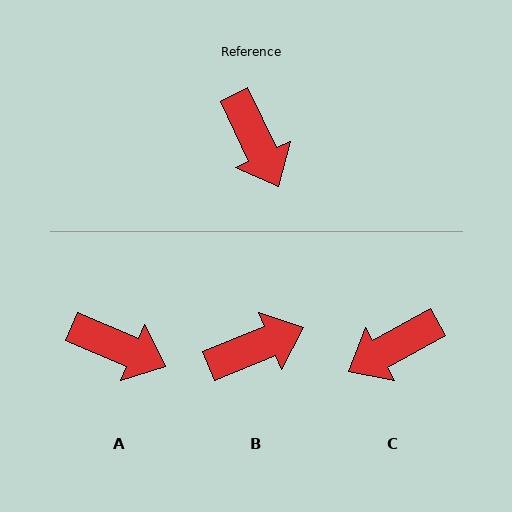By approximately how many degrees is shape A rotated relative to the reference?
Approximately 41 degrees counter-clockwise.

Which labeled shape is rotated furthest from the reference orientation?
B, about 87 degrees away.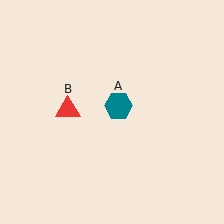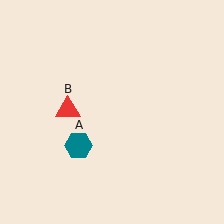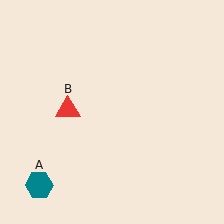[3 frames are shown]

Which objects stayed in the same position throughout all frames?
Red triangle (object B) remained stationary.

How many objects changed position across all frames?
1 object changed position: teal hexagon (object A).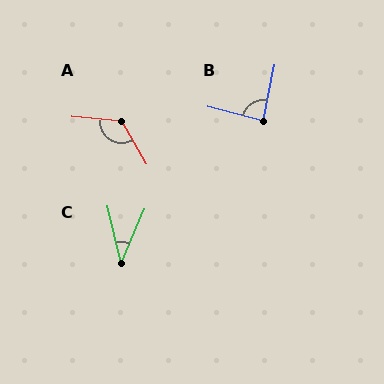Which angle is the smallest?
C, at approximately 37 degrees.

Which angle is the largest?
A, at approximately 125 degrees.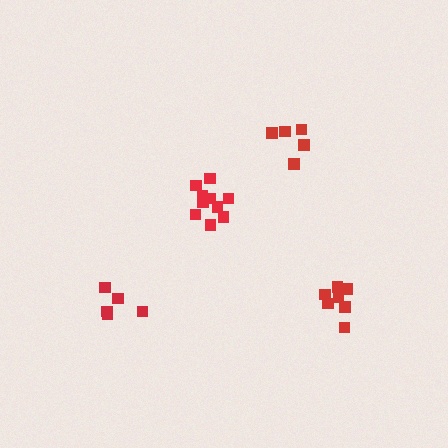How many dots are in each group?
Group 1: 7 dots, Group 2: 5 dots, Group 3: 5 dots, Group 4: 10 dots (27 total).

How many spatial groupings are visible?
There are 4 spatial groupings.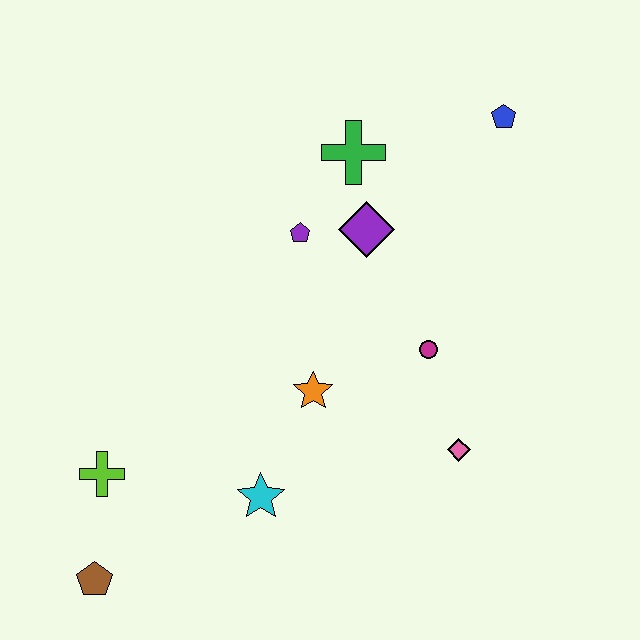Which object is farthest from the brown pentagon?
The blue pentagon is farthest from the brown pentagon.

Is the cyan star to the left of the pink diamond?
Yes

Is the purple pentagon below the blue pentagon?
Yes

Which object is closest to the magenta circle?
The pink diamond is closest to the magenta circle.